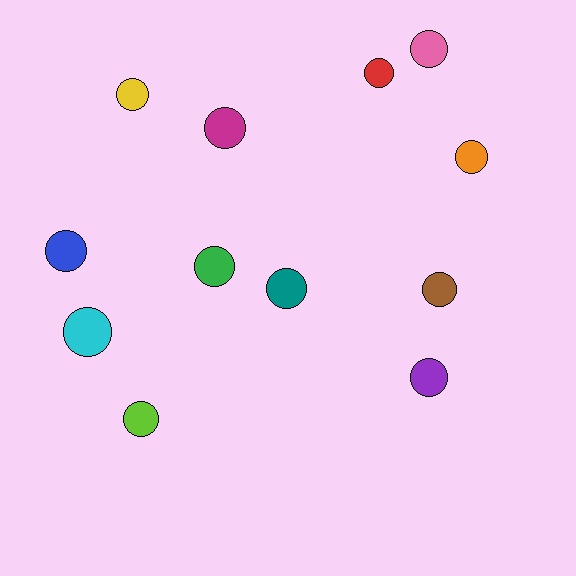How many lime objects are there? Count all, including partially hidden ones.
There is 1 lime object.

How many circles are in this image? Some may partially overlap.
There are 12 circles.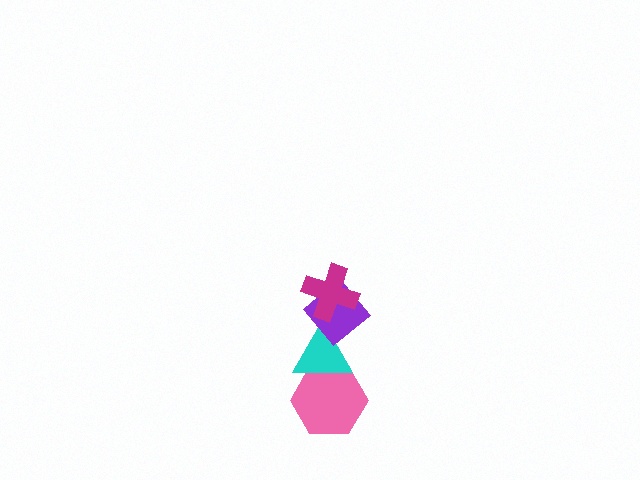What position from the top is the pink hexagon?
The pink hexagon is 4th from the top.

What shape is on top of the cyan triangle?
The purple diamond is on top of the cyan triangle.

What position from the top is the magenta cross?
The magenta cross is 1st from the top.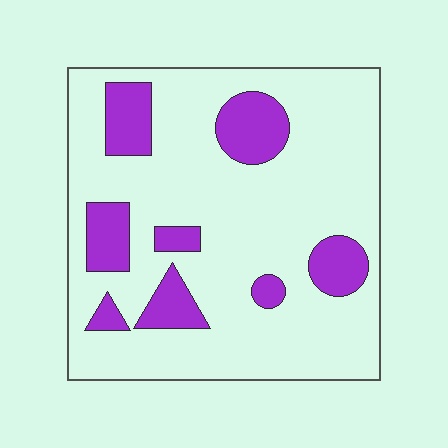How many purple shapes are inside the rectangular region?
8.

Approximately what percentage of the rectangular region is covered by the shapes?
Approximately 20%.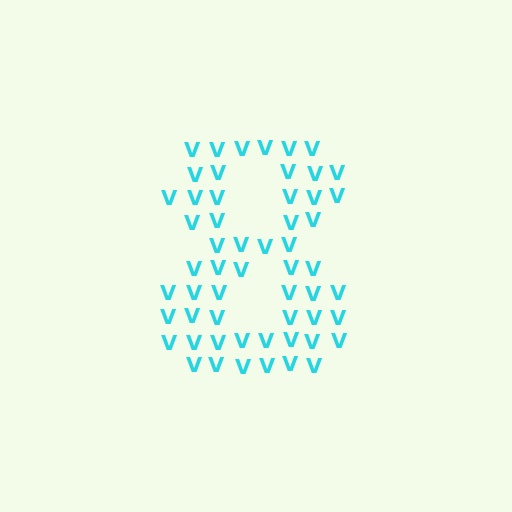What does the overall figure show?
The overall figure shows the digit 8.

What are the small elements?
The small elements are letter V's.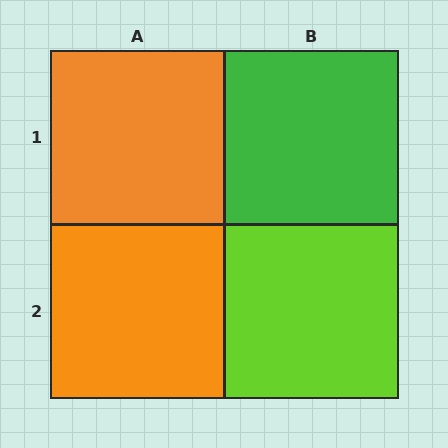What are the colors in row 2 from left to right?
Orange, lime.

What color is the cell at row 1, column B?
Green.